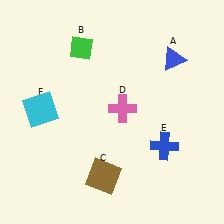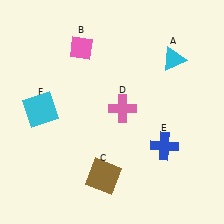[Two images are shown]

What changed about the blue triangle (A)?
In Image 1, A is blue. In Image 2, it changed to cyan.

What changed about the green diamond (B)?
In Image 1, B is green. In Image 2, it changed to pink.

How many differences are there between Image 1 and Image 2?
There are 2 differences between the two images.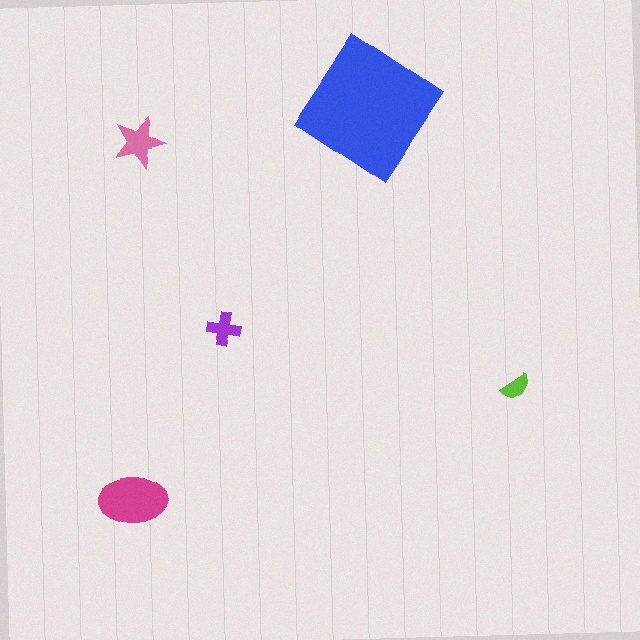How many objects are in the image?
There are 5 objects in the image.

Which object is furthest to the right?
The lime semicircle is rightmost.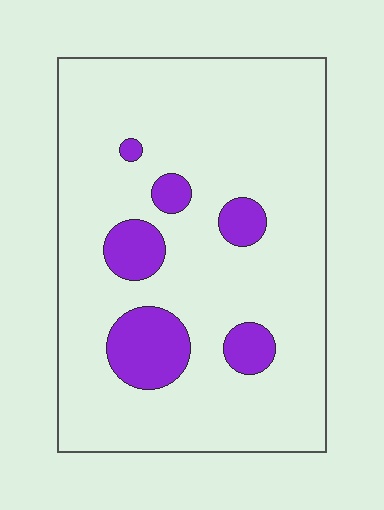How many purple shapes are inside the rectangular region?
6.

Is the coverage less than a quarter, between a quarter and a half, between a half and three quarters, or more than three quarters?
Less than a quarter.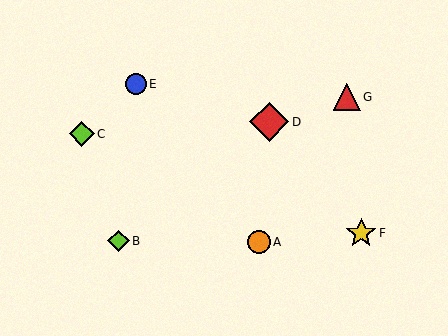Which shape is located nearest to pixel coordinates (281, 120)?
The red diamond (labeled D) at (269, 122) is nearest to that location.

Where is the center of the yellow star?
The center of the yellow star is at (361, 233).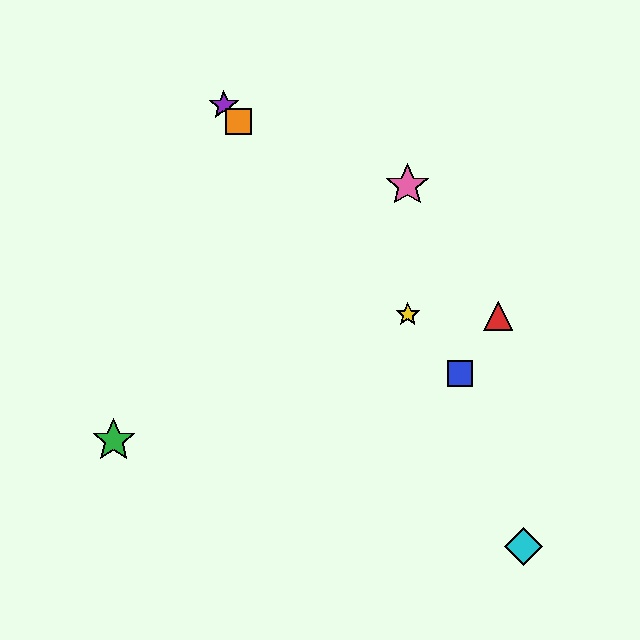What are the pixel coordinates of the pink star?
The pink star is at (407, 185).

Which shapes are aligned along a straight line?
The blue square, the yellow star, the purple star, the orange square are aligned along a straight line.